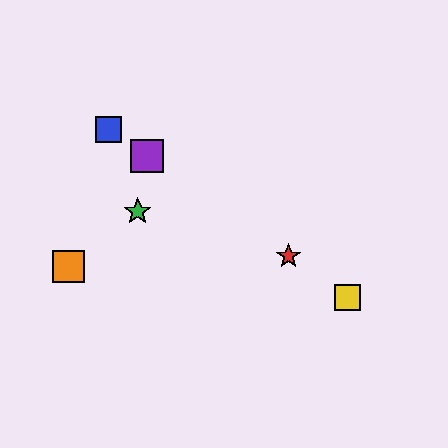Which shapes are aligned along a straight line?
The red star, the blue square, the yellow square, the purple square are aligned along a straight line.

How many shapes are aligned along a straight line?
4 shapes (the red star, the blue square, the yellow square, the purple square) are aligned along a straight line.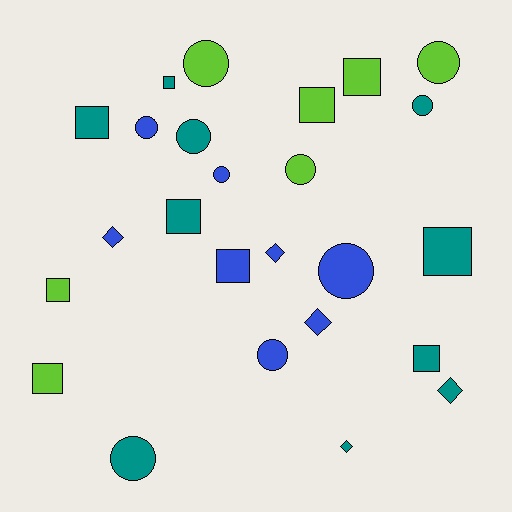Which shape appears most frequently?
Circle, with 10 objects.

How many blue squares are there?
There is 1 blue square.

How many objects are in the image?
There are 25 objects.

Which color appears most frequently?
Teal, with 10 objects.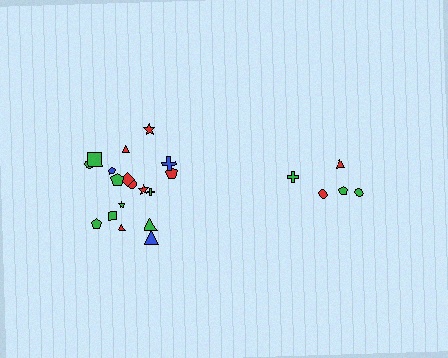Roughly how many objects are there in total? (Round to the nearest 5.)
Roughly 25 objects in total.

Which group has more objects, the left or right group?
The left group.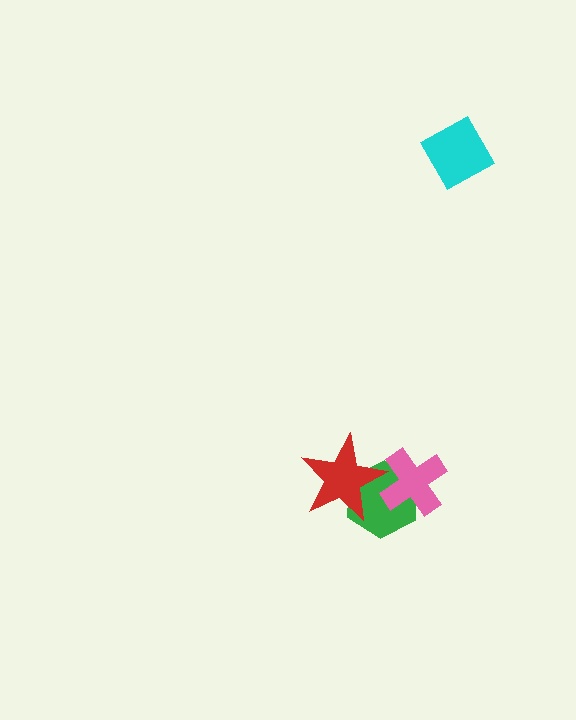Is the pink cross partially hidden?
No, no other shape covers it.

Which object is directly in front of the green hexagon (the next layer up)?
The red star is directly in front of the green hexagon.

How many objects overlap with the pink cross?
2 objects overlap with the pink cross.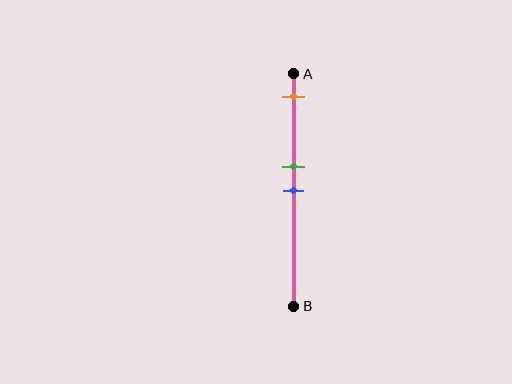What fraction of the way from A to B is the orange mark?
The orange mark is approximately 10% (0.1) of the way from A to B.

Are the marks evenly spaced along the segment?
No, the marks are not evenly spaced.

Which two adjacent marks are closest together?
The green and blue marks are the closest adjacent pair.